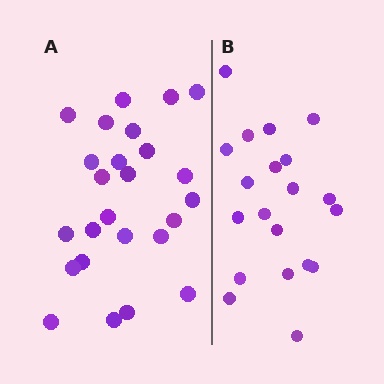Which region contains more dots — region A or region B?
Region A (the left region) has more dots.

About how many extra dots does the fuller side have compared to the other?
Region A has about 5 more dots than region B.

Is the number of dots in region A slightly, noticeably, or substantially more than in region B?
Region A has noticeably more, but not dramatically so. The ratio is roughly 1.2 to 1.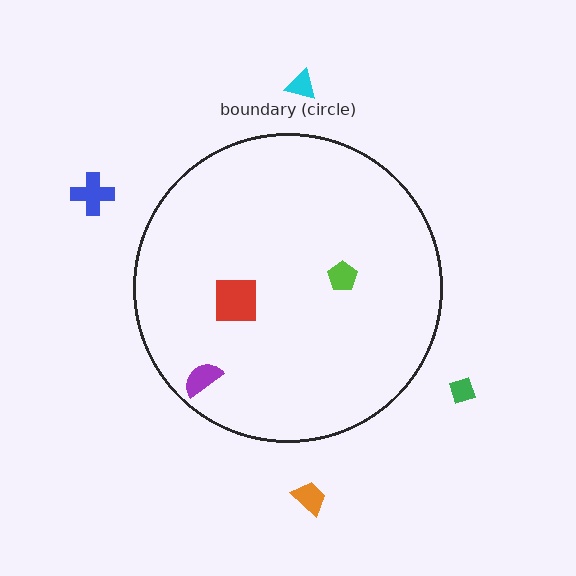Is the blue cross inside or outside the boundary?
Outside.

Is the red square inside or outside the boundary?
Inside.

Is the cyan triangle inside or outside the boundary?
Outside.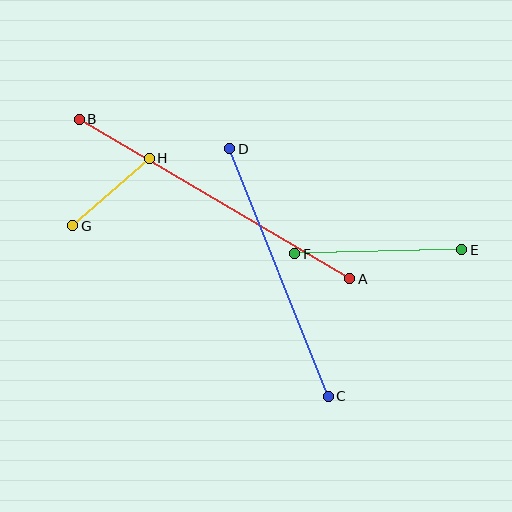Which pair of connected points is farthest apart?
Points A and B are farthest apart.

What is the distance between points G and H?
The distance is approximately 102 pixels.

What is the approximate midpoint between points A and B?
The midpoint is at approximately (215, 199) pixels.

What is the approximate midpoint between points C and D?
The midpoint is at approximately (279, 272) pixels.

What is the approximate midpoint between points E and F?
The midpoint is at approximately (378, 252) pixels.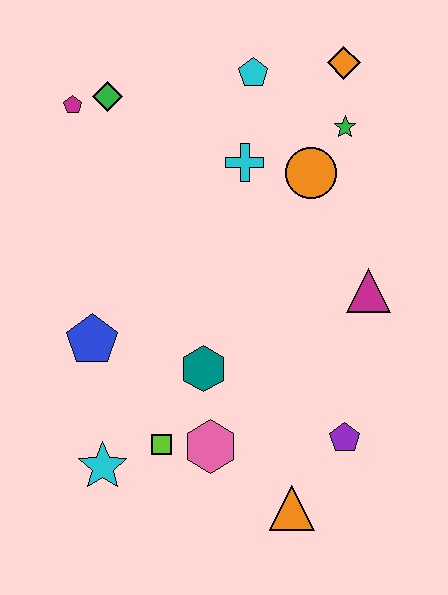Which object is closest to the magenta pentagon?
The green diamond is closest to the magenta pentagon.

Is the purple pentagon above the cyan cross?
No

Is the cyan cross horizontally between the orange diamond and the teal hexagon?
Yes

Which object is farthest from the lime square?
The orange diamond is farthest from the lime square.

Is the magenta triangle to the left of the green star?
No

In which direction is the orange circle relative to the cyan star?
The orange circle is above the cyan star.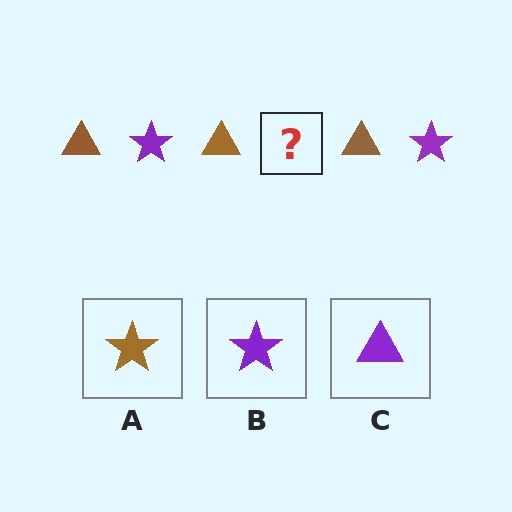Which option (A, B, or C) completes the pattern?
B.